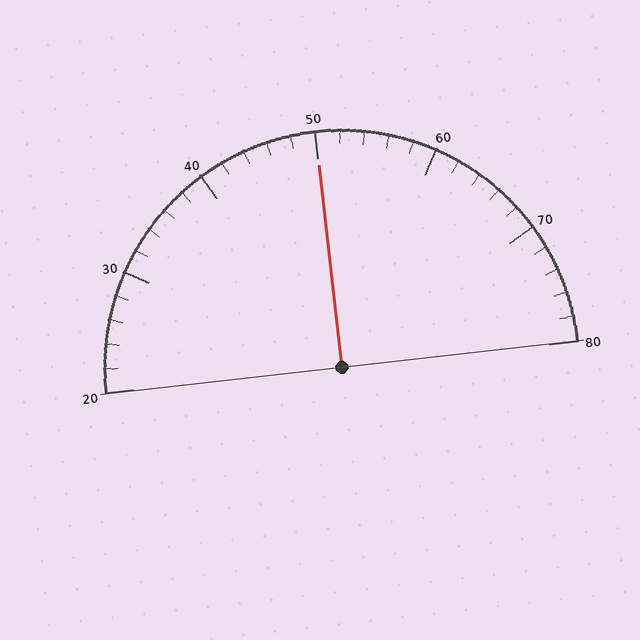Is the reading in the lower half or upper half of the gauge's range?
The reading is in the upper half of the range (20 to 80).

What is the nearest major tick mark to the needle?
The nearest major tick mark is 50.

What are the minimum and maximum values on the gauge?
The gauge ranges from 20 to 80.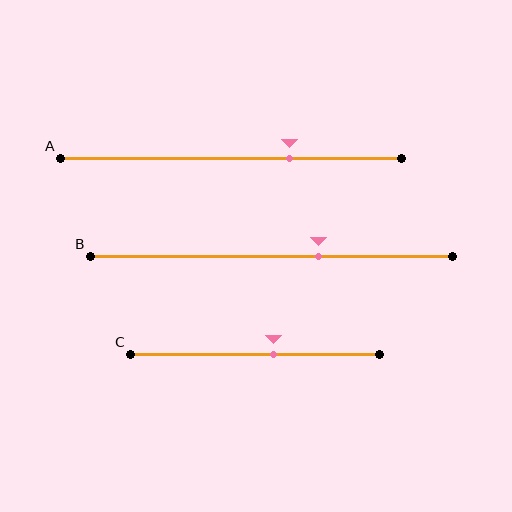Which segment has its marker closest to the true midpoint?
Segment C has its marker closest to the true midpoint.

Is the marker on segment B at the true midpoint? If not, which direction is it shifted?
No, the marker on segment B is shifted to the right by about 13% of the segment length.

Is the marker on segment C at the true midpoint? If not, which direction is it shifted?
No, the marker on segment C is shifted to the right by about 7% of the segment length.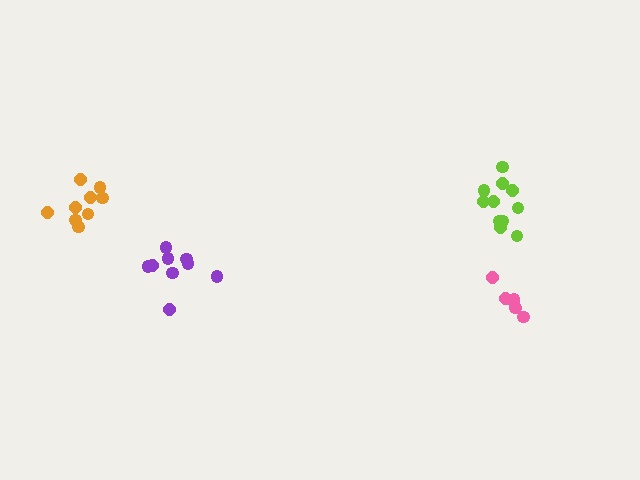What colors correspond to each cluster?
The clusters are colored: lime, pink, purple, orange.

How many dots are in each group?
Group 1: 11 dots, Group 2: 6 dots, Group 3: 9 dots, Group 4: 9 dots (35 total).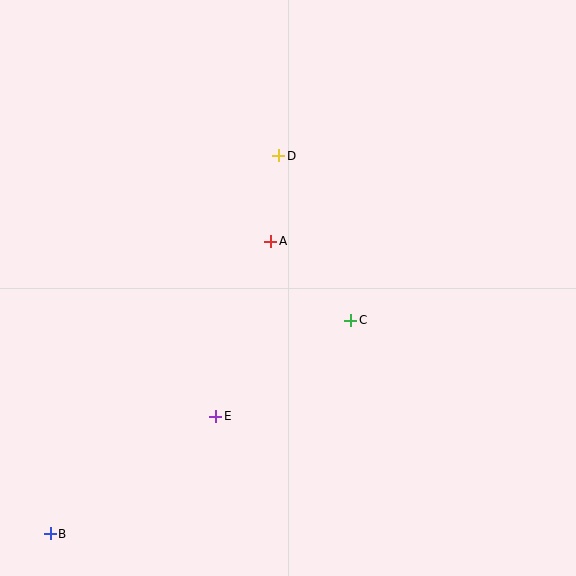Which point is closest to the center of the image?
Point A at (271, 241) is closest to the center.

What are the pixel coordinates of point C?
Point C is at (351, 320).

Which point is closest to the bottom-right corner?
Point C is closest to the bottom-right corner.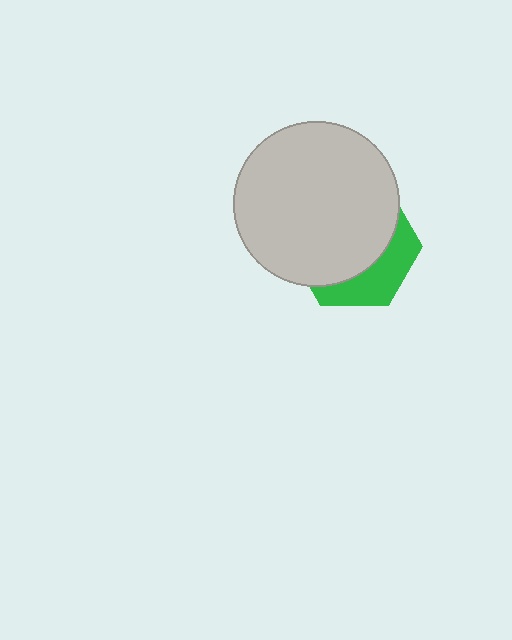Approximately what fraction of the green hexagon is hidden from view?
Roughly 68% of the green hexagon is hidden behind the light gray circle.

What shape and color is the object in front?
The object in front is a light gray circle.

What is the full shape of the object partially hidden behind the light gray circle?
The partially hidden object is a green hexagon.